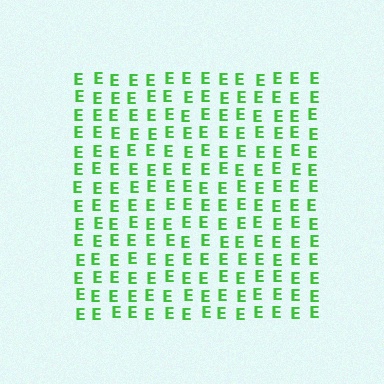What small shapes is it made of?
It is made of small letter E's.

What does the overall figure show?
The overall figure shows a square.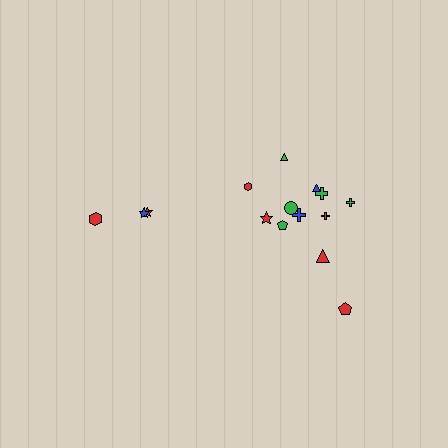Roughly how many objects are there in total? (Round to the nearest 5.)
Roughly 15 objects in total.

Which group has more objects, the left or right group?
The right group.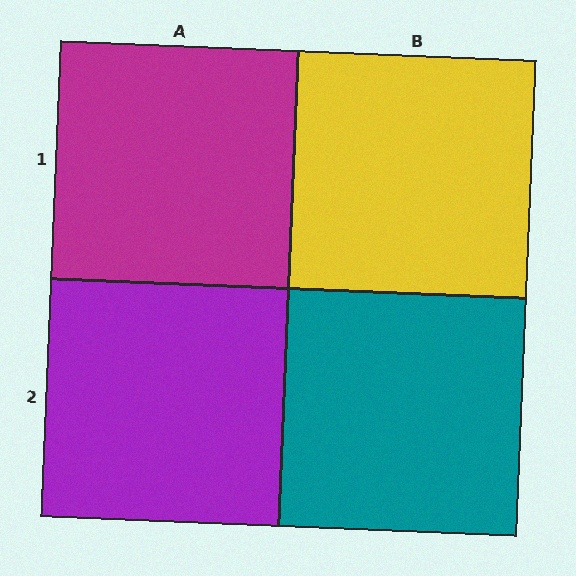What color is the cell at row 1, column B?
Yellow.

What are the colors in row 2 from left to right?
Purple, teal.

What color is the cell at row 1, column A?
Magenta.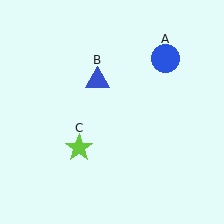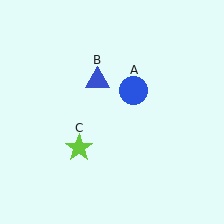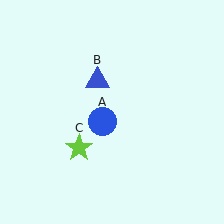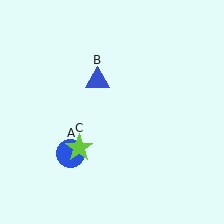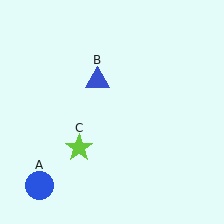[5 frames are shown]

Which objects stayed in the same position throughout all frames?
Blue triangle (object B) and lime star (object C) remained stationary.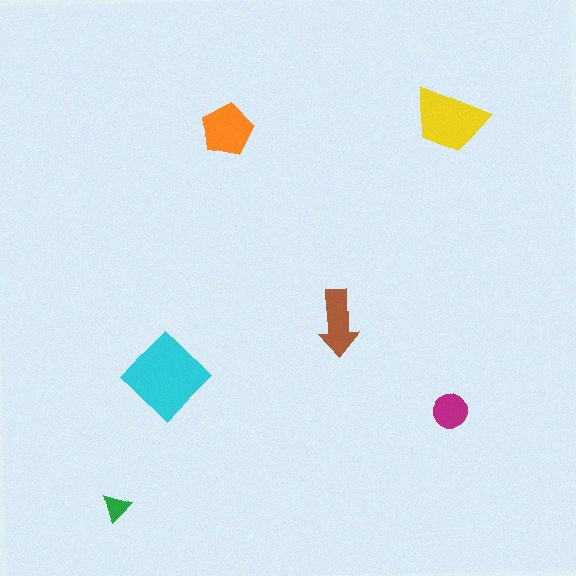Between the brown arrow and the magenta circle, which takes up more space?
The brown arrow.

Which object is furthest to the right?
The yellow trapezoid is rightmost.